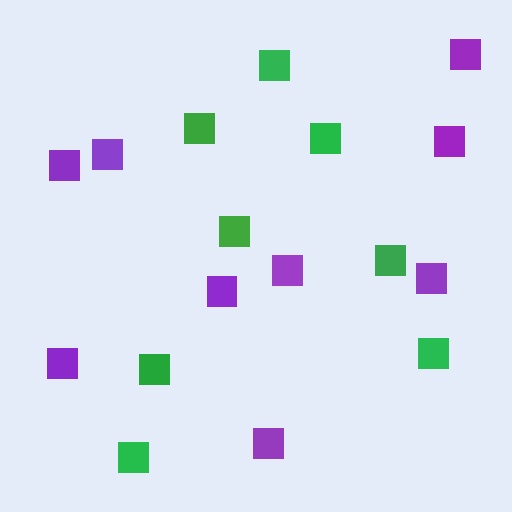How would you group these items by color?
There are 2 groups: one group of green squares (8) and one group of purple squares (9).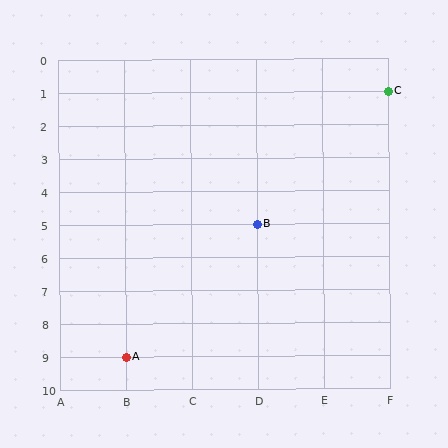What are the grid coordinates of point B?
Point B is at grid coordinates (D, 5).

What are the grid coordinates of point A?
Point A is at grid coordinates (B, 9).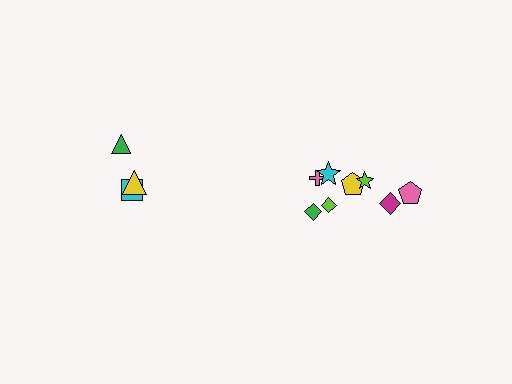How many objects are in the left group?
There are 3 objects.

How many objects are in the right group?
There are 8 objects.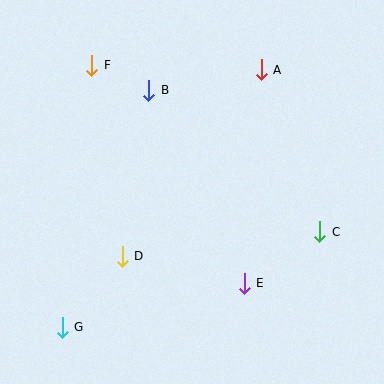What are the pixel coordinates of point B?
Point B is at (149, 90).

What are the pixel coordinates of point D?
Point D is at (122, 257).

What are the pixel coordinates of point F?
Point F is at (92, 65).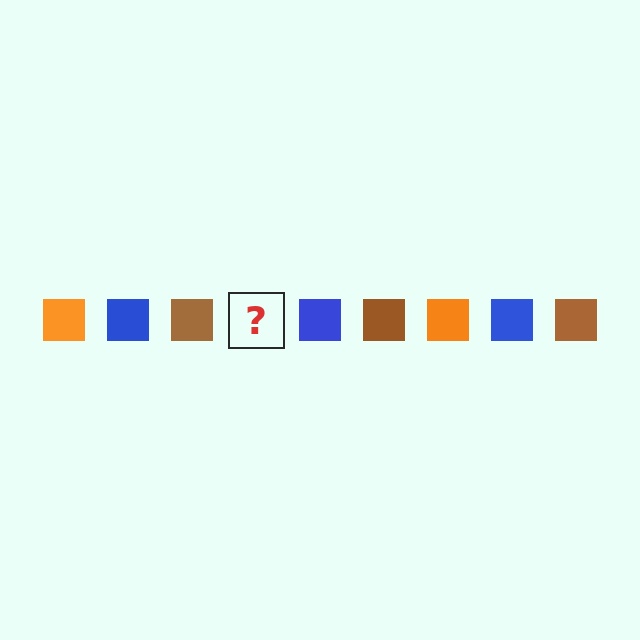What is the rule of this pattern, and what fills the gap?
The rule is that the pattern cycles through orange, blue, brown squares. The gap should be filled with an orange square.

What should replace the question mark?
The question mark should be replaced with an orange square.